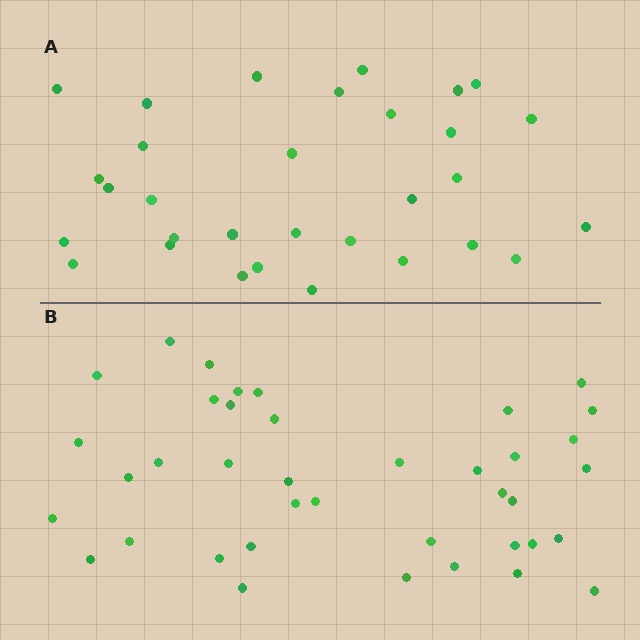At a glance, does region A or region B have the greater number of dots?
Region B (the bottom region) has more dots.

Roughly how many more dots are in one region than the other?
Region B has roughly 8 or so more dots than region A.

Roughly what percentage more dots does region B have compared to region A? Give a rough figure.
About 25% more.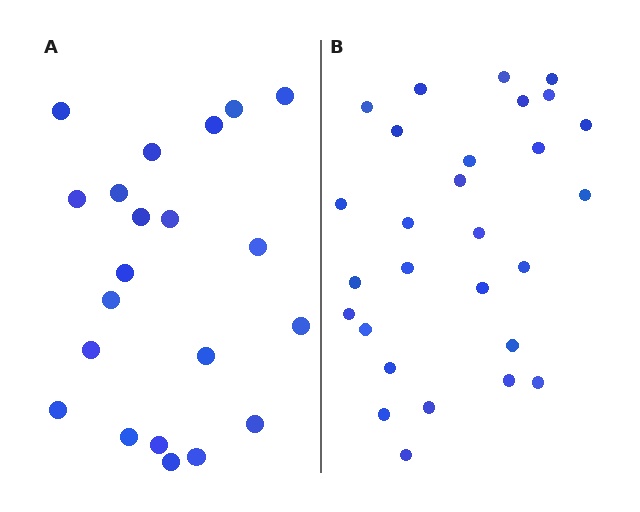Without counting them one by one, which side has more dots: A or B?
Region B (the right region) has more dots.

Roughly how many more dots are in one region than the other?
Region B has roughly 8 or so more dots than region A.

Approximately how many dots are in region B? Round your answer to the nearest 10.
About 30 dots. (The exact count is 28, which rounds to 30.)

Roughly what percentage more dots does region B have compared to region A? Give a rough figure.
About 35% more.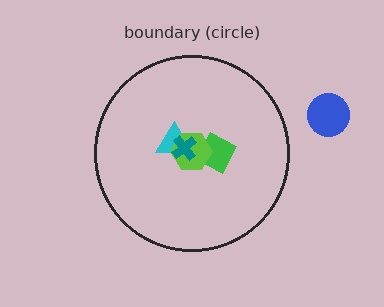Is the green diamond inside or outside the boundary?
Inside.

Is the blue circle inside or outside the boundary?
Outside.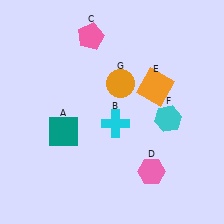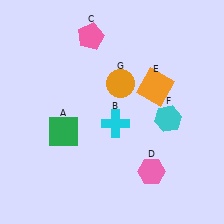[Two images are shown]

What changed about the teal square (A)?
In Image 1, A is teal. In Image 2, it changed to green.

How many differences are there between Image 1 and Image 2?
There is 1 difference between the two images.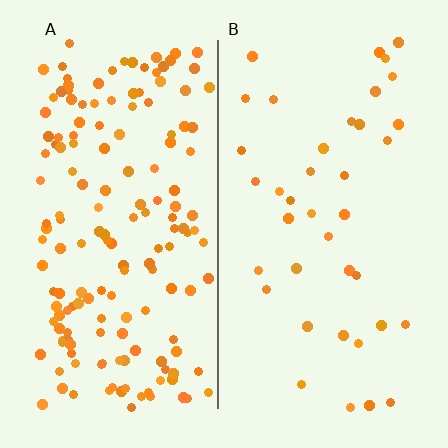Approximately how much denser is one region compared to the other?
Approximately 4.1× — region A over region B.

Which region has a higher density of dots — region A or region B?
A (the left).